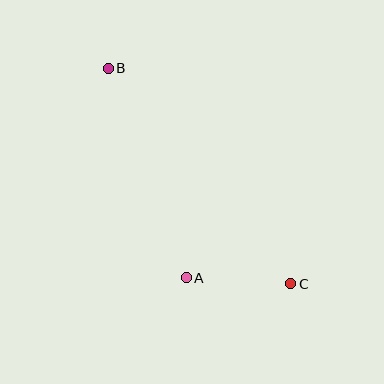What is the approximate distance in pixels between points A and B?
The distance between A and B is approximately 224 pixels.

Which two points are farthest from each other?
Points B and C are farthest from each other.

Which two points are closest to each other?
Points A and C are closest to each other.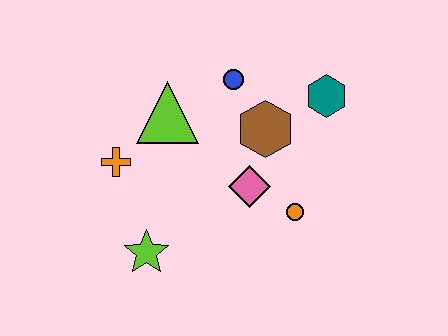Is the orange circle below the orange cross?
Yes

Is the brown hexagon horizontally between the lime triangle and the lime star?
No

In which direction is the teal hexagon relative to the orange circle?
The teal hexagon is above the orange circle.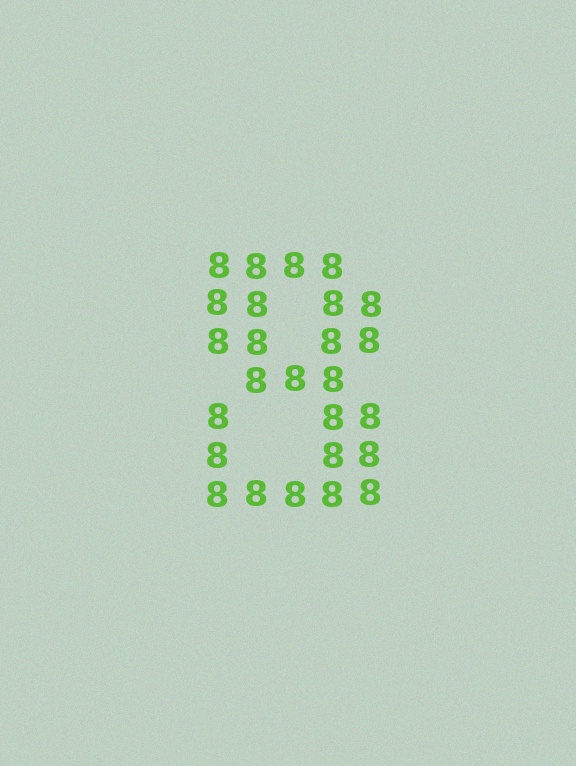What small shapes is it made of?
It is made of small digit 8's.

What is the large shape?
The large shape is the digit 8.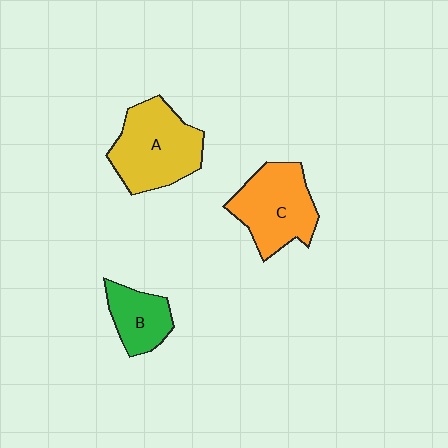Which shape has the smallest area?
Shape B (green).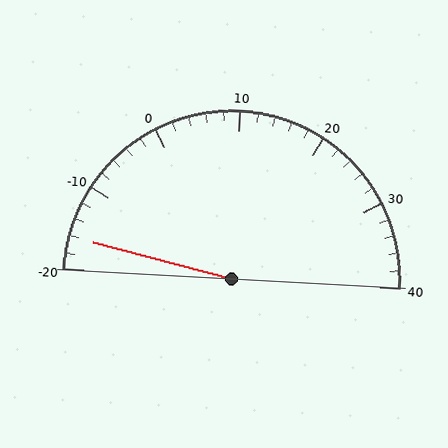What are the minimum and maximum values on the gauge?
The gauge ranges from -20 to 40.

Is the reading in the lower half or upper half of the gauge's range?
The reading is in the lower half of the range (-20 to 40).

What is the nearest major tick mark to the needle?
The nearest major tick mark is -20.